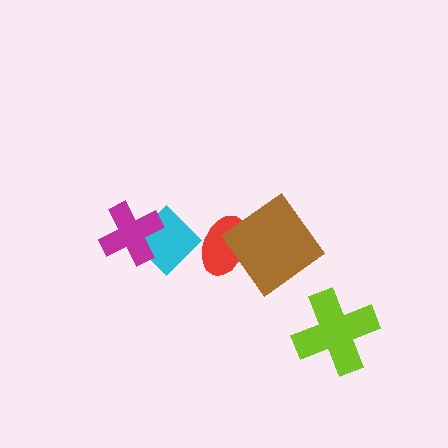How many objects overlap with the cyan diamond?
2 objects overlap with the cyan diamond.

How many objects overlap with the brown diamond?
1 object overlaps with the brown diamond.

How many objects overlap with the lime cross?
0 objects overlap with the lime cross.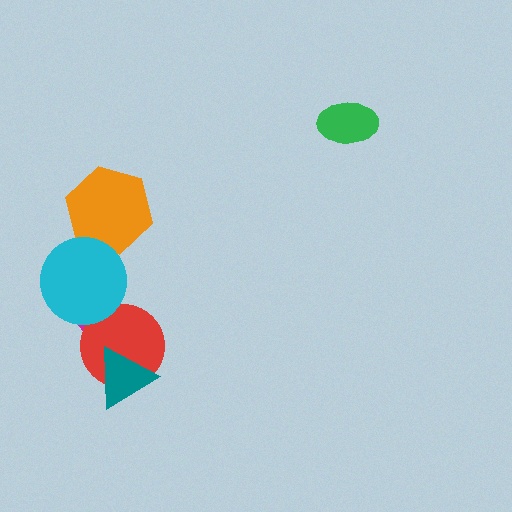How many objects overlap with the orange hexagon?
1 object overlaps with the orange hexagon.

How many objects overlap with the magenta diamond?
2 objects overlap with the magenta diamond.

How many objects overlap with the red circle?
3 objects overlap with the red circle.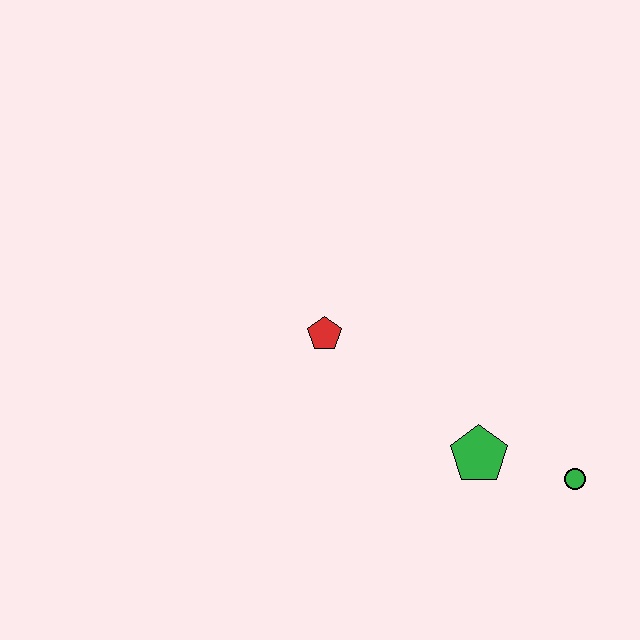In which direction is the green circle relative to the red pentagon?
The green circle is to the right of the red pentagon.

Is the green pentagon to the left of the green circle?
Yes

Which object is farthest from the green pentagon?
The red pentagon is farthest from the green pentagon.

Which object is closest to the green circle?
The green pentagon is closest to the green circle.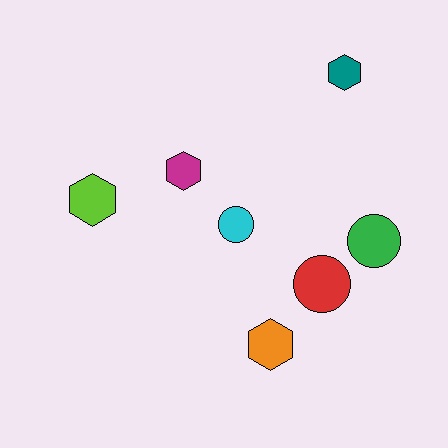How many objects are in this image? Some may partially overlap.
There are 7 objects.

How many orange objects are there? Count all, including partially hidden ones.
There is 1 orange object.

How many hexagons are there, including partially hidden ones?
There are 4 hexagons.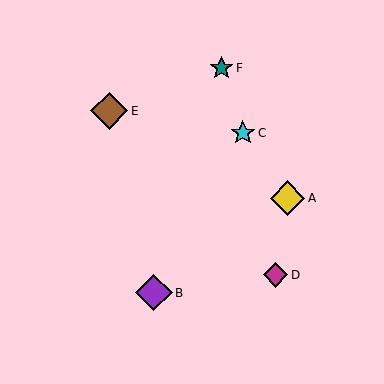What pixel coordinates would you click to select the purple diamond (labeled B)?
Click at (154, 293) to select the purple diamond B.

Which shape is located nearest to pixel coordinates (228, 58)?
The teal star (labeled F) at (222, 68) is nearest to that location.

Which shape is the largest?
The brown diamond (labeled E) is the largest.